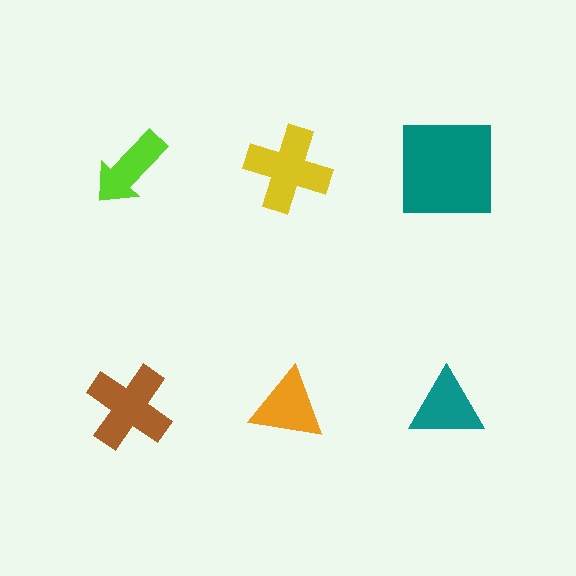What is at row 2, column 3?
A teal triangle.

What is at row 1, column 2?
A yellow cross.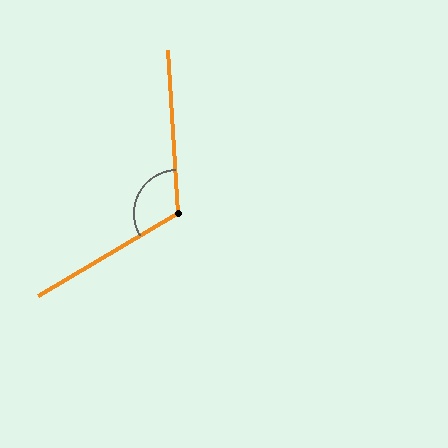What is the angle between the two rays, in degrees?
Approximately 117 degrees.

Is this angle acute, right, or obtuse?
It is obtuse.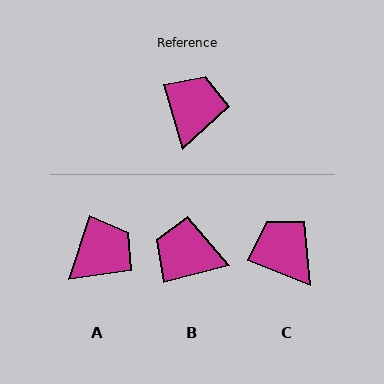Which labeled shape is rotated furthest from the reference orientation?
B, about 88 degrees away.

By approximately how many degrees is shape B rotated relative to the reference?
Approximately 88 degrees counter-clockwise.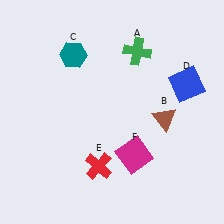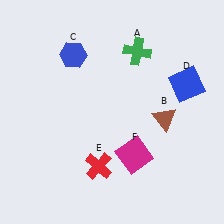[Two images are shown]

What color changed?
The hexagon (C) changed from teal in Image 1 to blue in Image 2.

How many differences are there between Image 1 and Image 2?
There is 1 difference between the two images.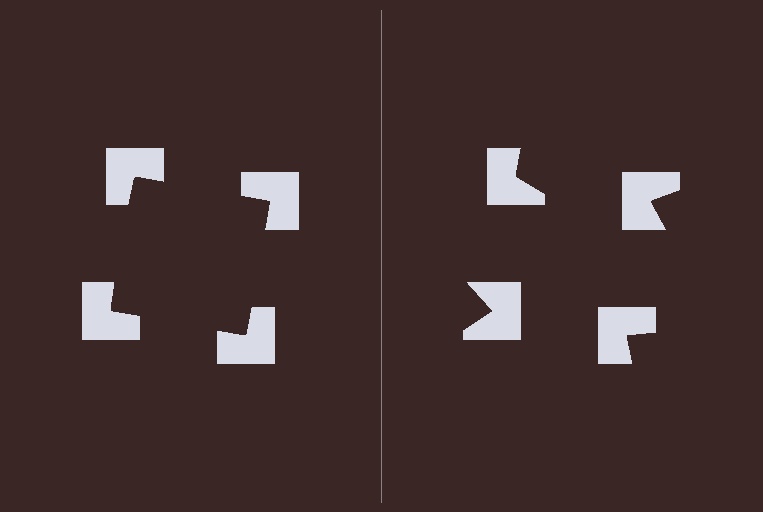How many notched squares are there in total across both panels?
8 — 4 on each side.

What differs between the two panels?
The notched squares are positioned identically on both sides; only the wedge orientations differ. On the left they align to a square; on the right they are misaligned.